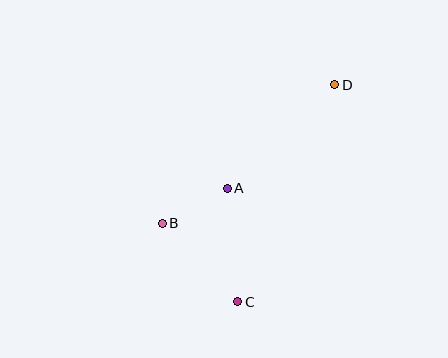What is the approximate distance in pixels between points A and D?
The distance between A and D is approximately 149 pixels.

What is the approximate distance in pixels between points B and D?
The distance between B and D is approximately 221 pixels.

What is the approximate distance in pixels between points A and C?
The distance between A and C is approximately 114 pixels.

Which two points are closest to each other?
Points A and B are closest to each other.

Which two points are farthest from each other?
Points C and D are farthest from each other.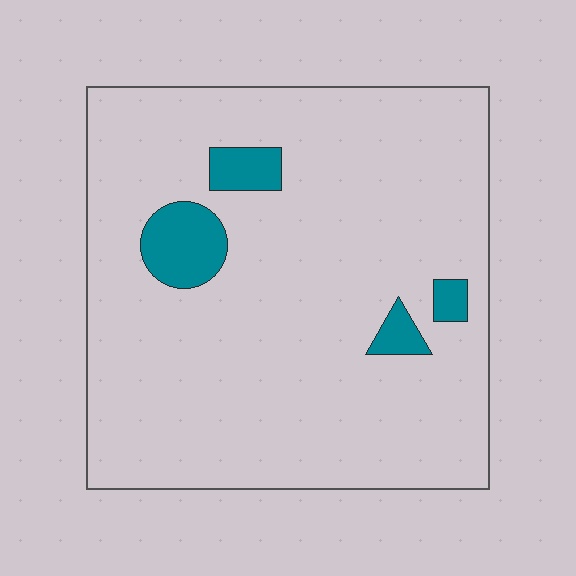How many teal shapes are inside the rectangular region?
4.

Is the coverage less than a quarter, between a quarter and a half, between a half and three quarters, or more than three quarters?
Less than a quarter.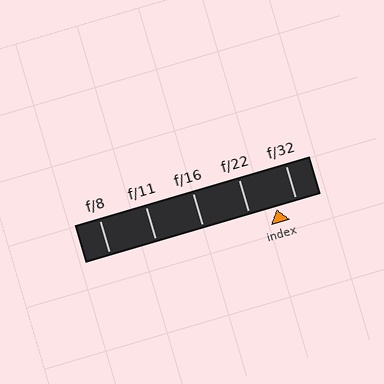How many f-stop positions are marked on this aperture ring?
There are 5 f-stop positions marked.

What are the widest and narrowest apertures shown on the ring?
The widest aperture shown is f/8 and the narrowest is f/32.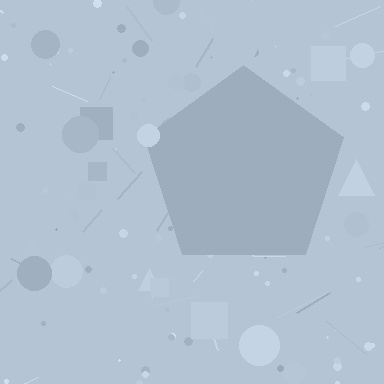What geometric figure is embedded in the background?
A pentagon is embedded in the background.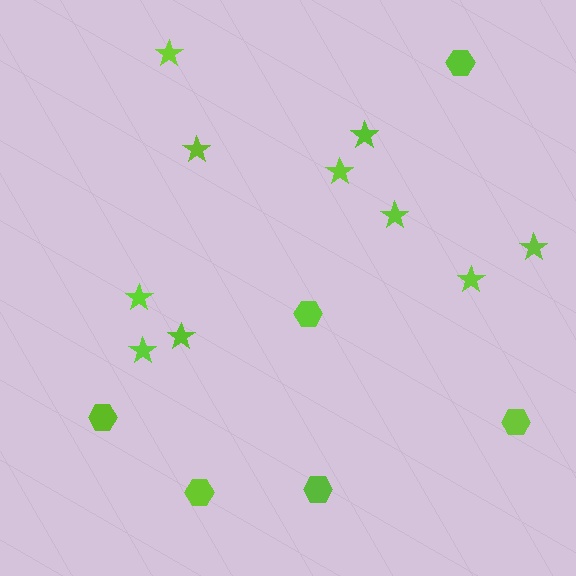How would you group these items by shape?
There are 2 groups: one group of hexagons (6) and one group of stars (10).